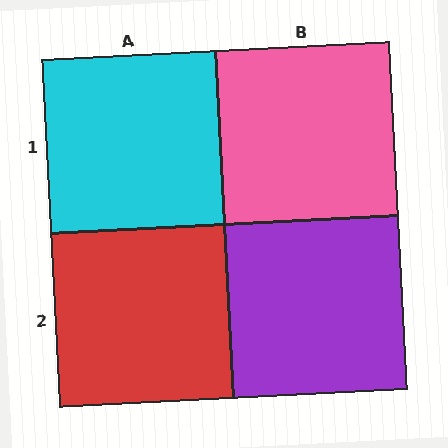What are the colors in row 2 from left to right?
Red, purple.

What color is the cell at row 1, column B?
Pink.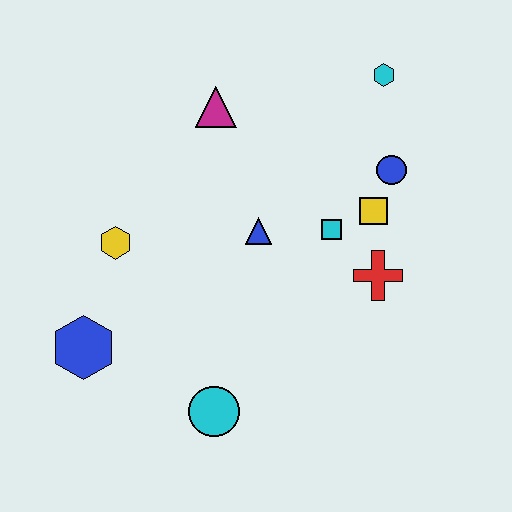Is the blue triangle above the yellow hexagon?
Yes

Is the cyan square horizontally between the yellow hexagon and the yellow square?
Yes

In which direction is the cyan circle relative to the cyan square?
The cyan circle is below the cyan square.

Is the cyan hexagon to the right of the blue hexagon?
Yes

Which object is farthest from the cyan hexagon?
The blue hexagon is farthest from the cyan hexagon.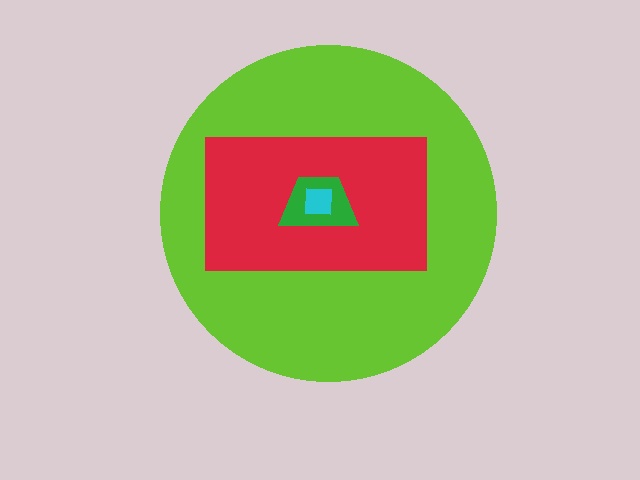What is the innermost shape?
The cyan square.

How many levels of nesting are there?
4.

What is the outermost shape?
The lime circle.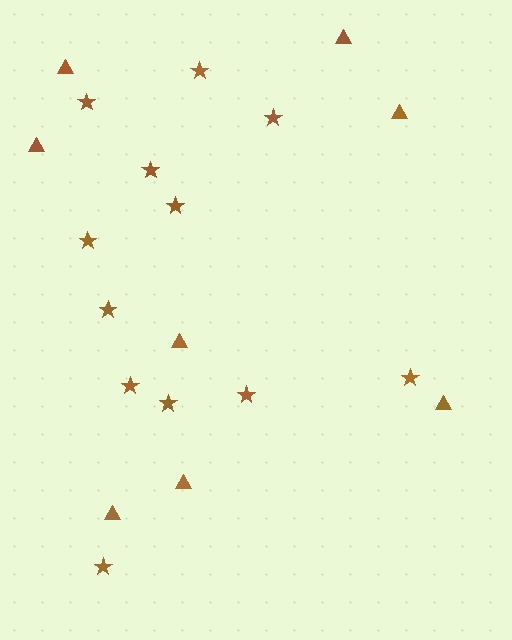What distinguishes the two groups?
There are 2 groups: one group of stars (12) and one group of triangles (8).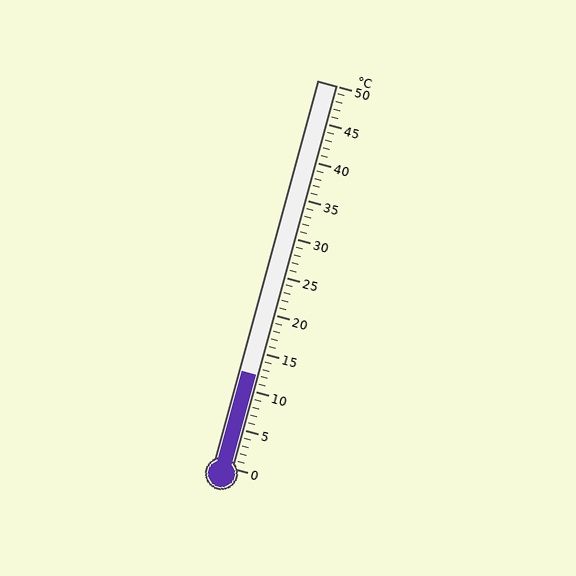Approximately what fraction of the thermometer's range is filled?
The thermometer is filled to approximately 25% of its range.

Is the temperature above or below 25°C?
The temperature is below 25°C.